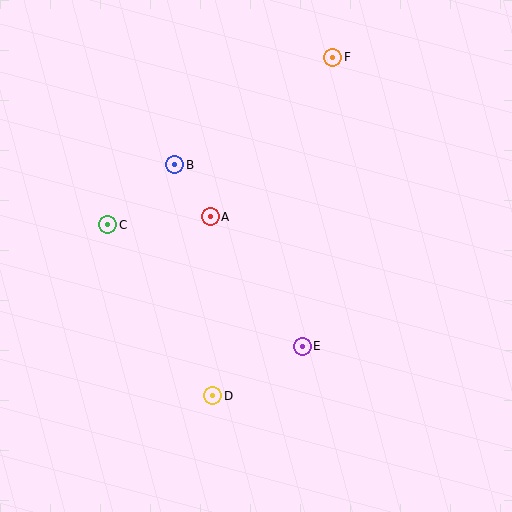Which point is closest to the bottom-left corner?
Point D is closest to the bottom-left corner.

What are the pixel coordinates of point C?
Point C is at (108, 225).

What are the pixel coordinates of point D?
Point D is at (213, 396).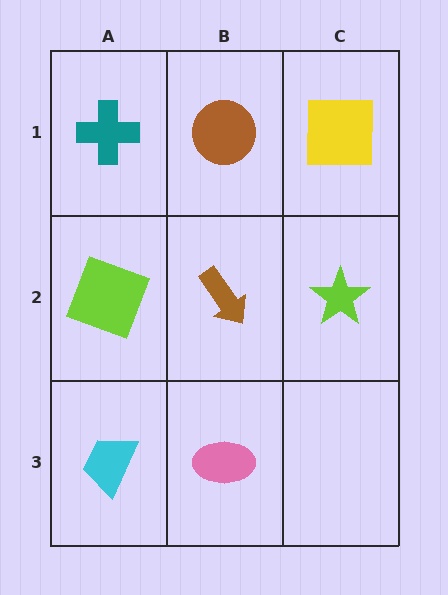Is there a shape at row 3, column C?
No, that cell is empty.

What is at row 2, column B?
A brown arrow.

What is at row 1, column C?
A yellow square.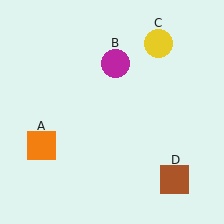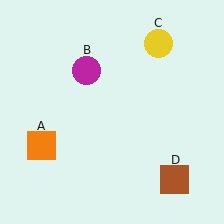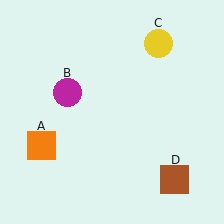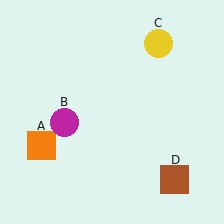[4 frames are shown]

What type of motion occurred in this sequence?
The magenta circle (object B) rotated counterclockwise around the center of the scene.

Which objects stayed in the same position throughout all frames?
Orange square (object A) and yellow circle (object C) and brown square (object D) remained stationary.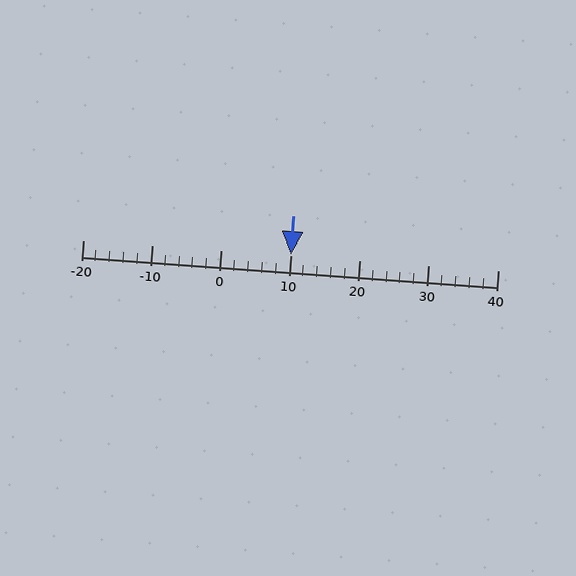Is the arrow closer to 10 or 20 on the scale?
The arrow is closer to 10.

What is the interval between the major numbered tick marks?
The major tick marks are spaced 10 units apart.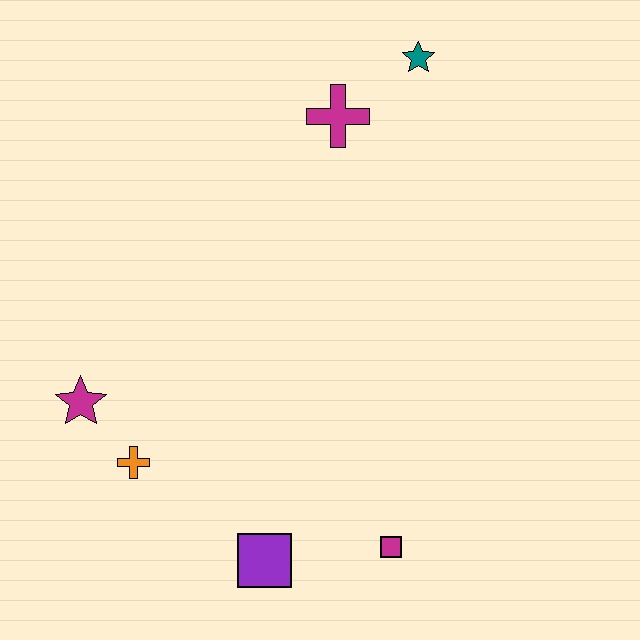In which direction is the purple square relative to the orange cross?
The purple square is to the right of the orange cross.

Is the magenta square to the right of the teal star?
No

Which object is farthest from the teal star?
The purple square is farthest from the teal star.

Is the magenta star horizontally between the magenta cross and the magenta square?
No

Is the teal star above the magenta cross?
Yes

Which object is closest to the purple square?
The magenta square is closest to the purple square.